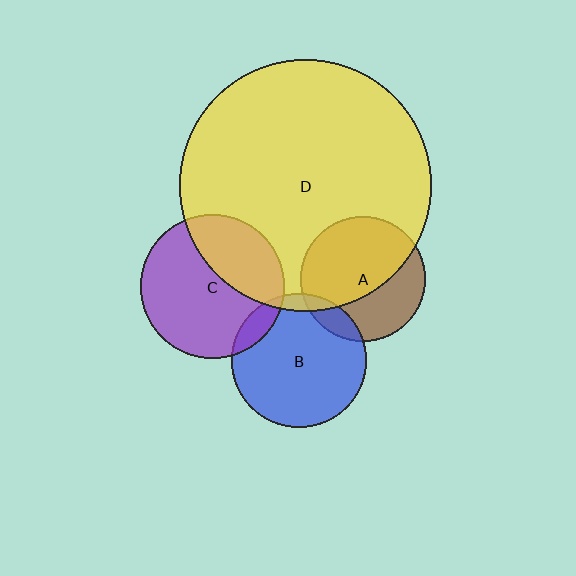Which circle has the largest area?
Circle D (yellow).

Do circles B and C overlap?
Yes.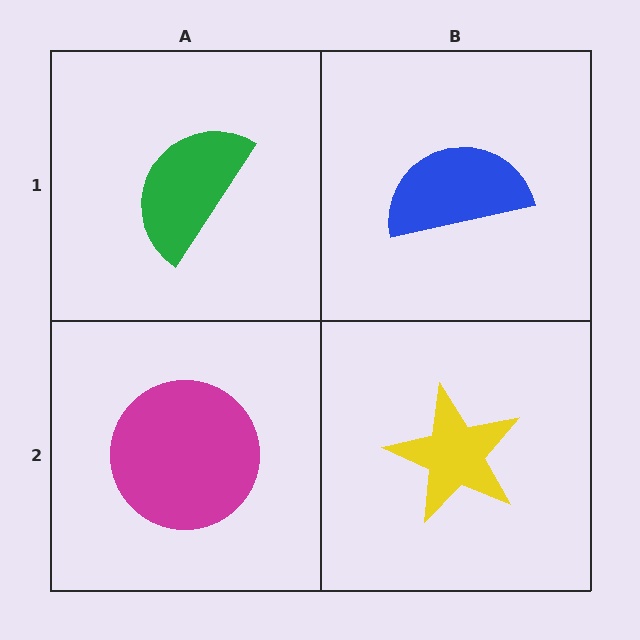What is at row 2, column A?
A magenta circle.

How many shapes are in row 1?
2 shapes.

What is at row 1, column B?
A blue semicircle.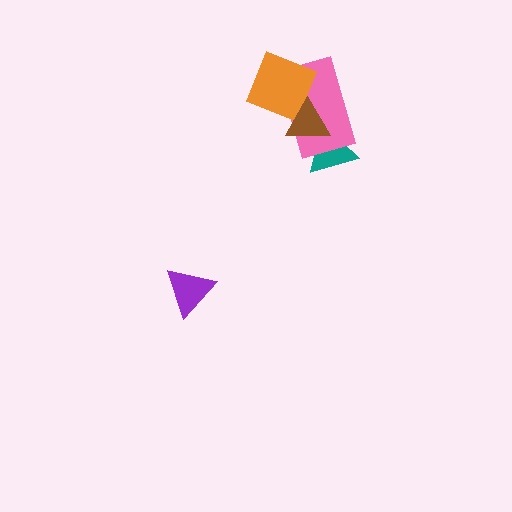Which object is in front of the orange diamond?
The brown triangle is in front of the orange diamond.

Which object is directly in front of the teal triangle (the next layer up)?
The pink rectangle is directly in front of the teal triangle.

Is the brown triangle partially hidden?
No, no other shape covers it.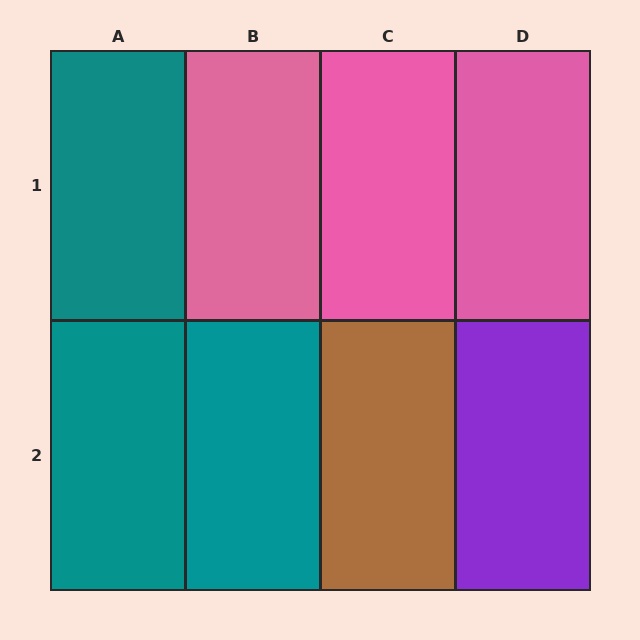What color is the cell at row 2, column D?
Purple.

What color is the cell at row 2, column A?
Teal.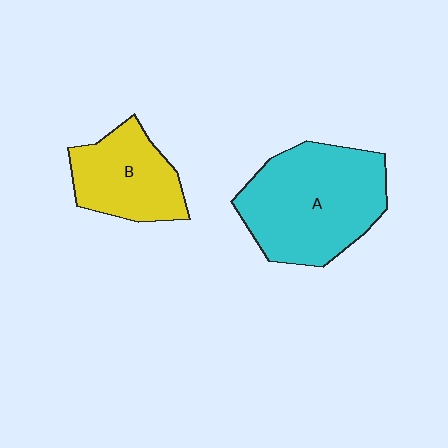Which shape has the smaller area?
Shape B (yellow).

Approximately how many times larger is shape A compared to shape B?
Approximately 1.7 times.